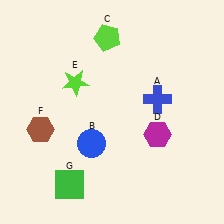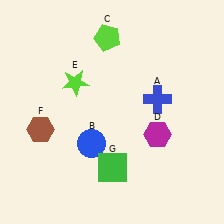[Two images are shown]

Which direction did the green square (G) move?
The green square (G) moved right.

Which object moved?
The green square (G) moved right.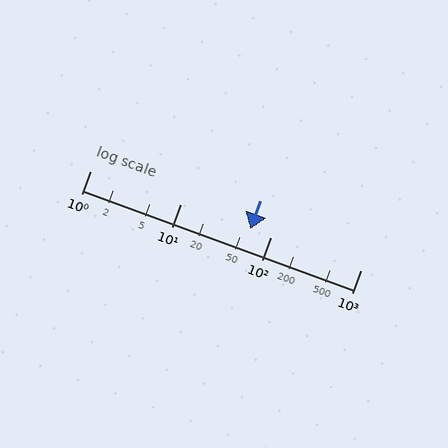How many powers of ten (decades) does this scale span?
The scale spans 3 decades, from 1 to 1000.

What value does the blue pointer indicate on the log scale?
The pointer indicates approximately 60.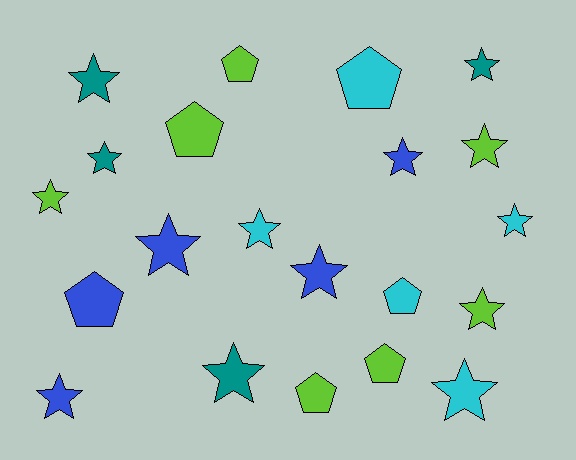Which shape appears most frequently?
Star, with 14 objects.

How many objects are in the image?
There are 21 objects.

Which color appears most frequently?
Lime, with 7 objects.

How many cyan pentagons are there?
There are 2 cyan pentagons.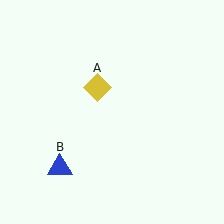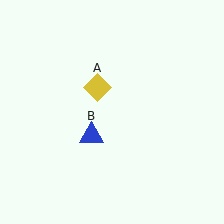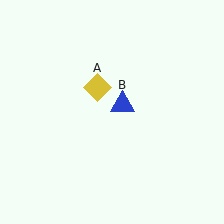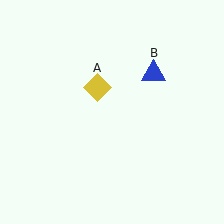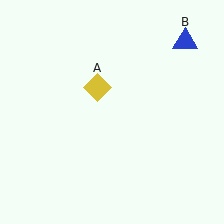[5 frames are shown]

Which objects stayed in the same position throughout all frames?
Yellow diamond (object A) remained stationary.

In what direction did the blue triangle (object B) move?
The blue triangle (object B) moved up and to the right.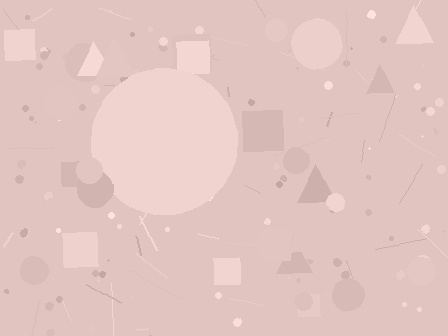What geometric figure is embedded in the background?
A circle is embedded in the background.